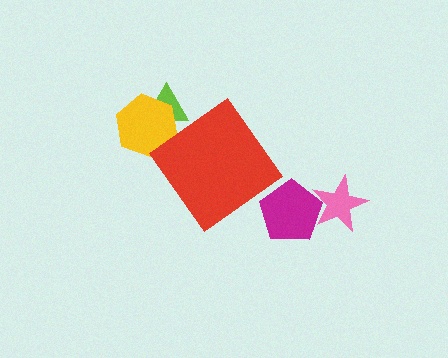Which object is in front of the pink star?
The magenta pentagon is in front of the pink star.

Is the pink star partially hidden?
Yes, it is partially covered by another shape.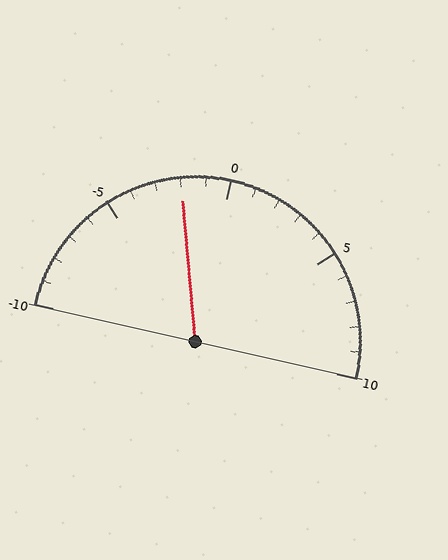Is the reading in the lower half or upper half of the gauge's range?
The reading is in the lower half of the range (-10 to 10).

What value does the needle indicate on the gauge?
The needle indicates approximately -2.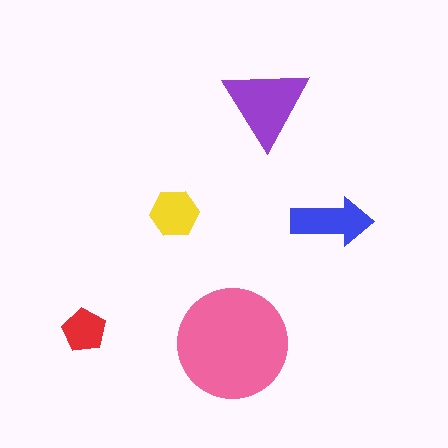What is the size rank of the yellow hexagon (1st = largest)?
4th.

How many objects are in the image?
There are 5 objects in the image.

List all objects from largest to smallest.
The pink circle, the purple triangle, the blue arrow, the yellow hexagon, the red pentagon.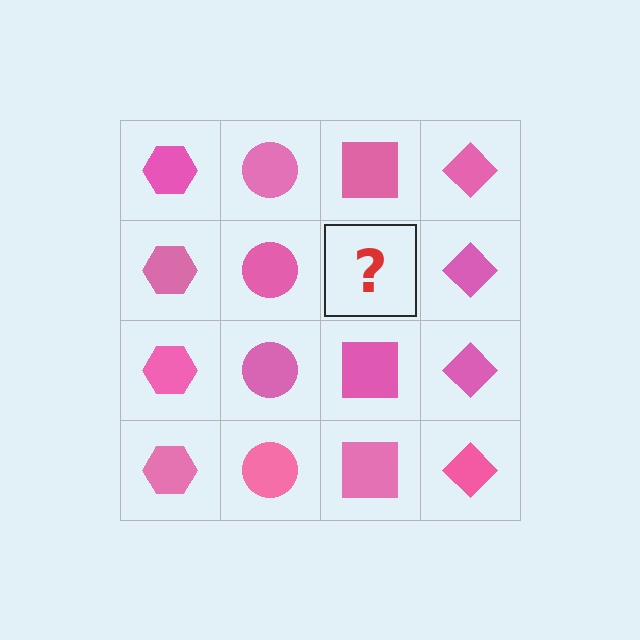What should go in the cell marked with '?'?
The missing cell should contain a pink square.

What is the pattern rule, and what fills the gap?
The rule is that each column has a consistent shape. The gap should be filled with a pink square.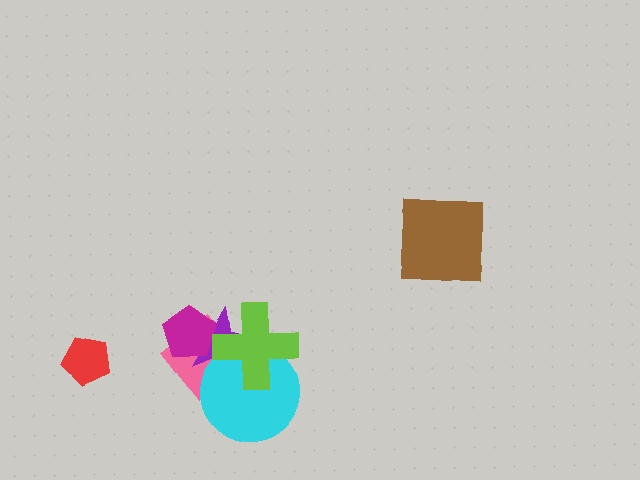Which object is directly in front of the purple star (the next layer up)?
The magenta pentagon is directly in front of the purple star.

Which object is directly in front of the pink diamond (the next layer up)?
The purple star is directly in front of the pink diamond.